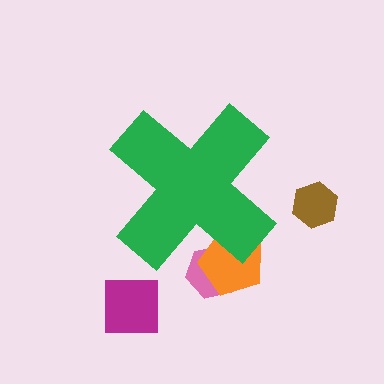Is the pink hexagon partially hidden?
Yes, the pink hexagon is partially hidden behind the green cross.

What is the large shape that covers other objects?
A green cross.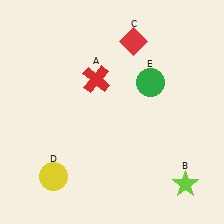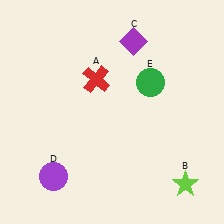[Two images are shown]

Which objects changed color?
C changed from red to purple. D changed from yellow to purple.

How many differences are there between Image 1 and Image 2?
There are 2 differences between the two images.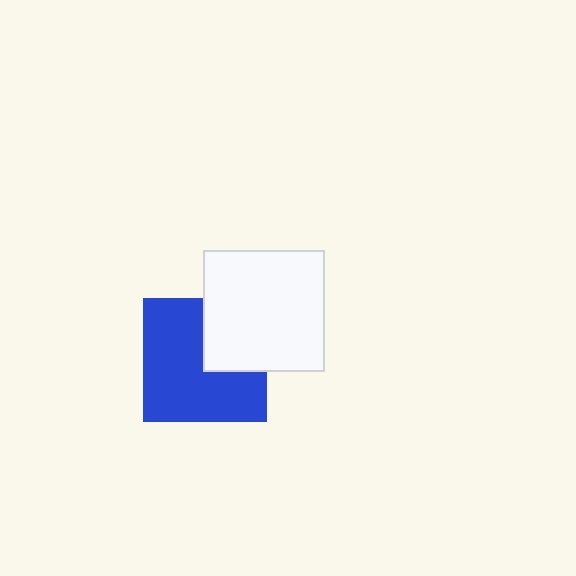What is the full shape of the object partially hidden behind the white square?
The partially hidden object is a blue square.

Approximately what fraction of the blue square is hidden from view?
Roughly 31% of the blue square is hidden behind the white square.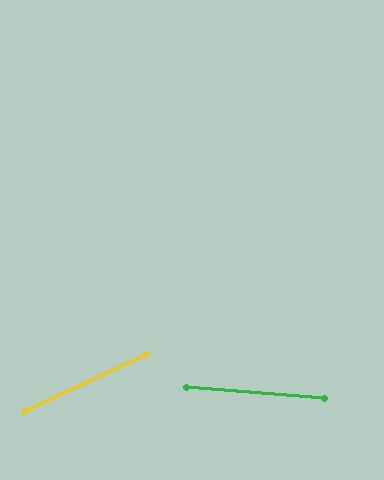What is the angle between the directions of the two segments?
Approximately 30 degrees.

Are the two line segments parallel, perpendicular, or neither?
Neither parallel nor perpendicular — they differ by about 30°.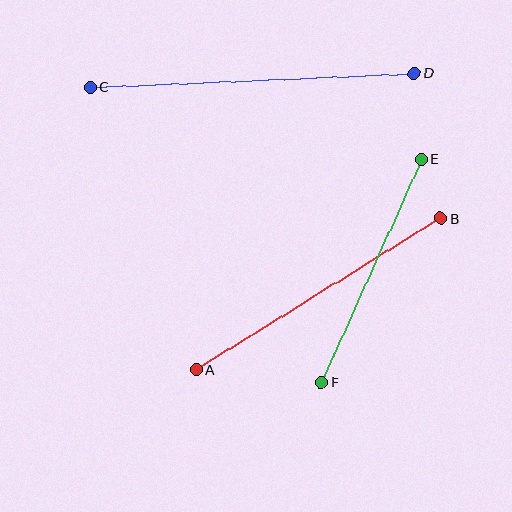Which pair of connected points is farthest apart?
Points C and D are farthest apart.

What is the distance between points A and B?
The distance is approximately 288 pixels.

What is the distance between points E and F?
The distance is approximately 244 pixels.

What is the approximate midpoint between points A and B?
The midpoint is at approximately (318, 294) pixels.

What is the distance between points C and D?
The distance is approximately 324 pixels.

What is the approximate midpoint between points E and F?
The midpoint is at approximately (371, 271) pixels.